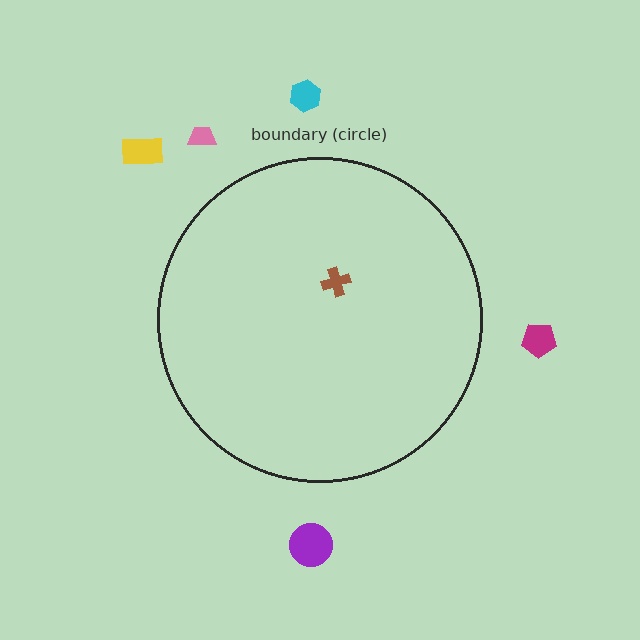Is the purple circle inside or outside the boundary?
Outside.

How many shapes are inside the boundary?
1 inside, 5 outside.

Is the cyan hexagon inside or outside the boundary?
Outside.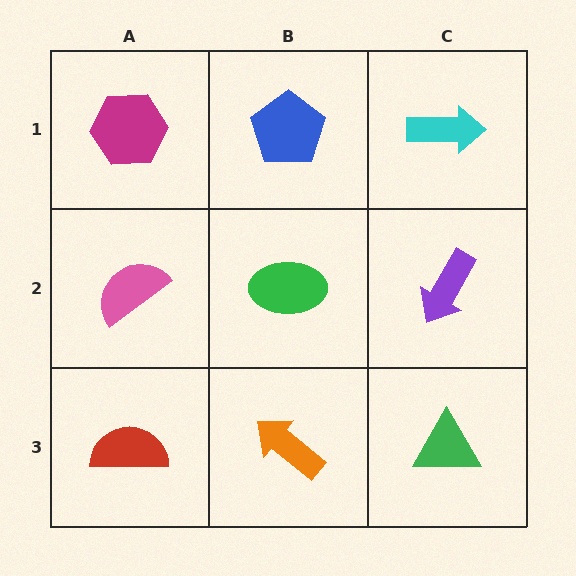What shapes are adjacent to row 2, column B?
A blue pentagon (row 1, column B), an orange arrow (row 3, column B), a pink semicircle (row 2, column A), a purple arrow (row 2, column C).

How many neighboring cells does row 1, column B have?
3.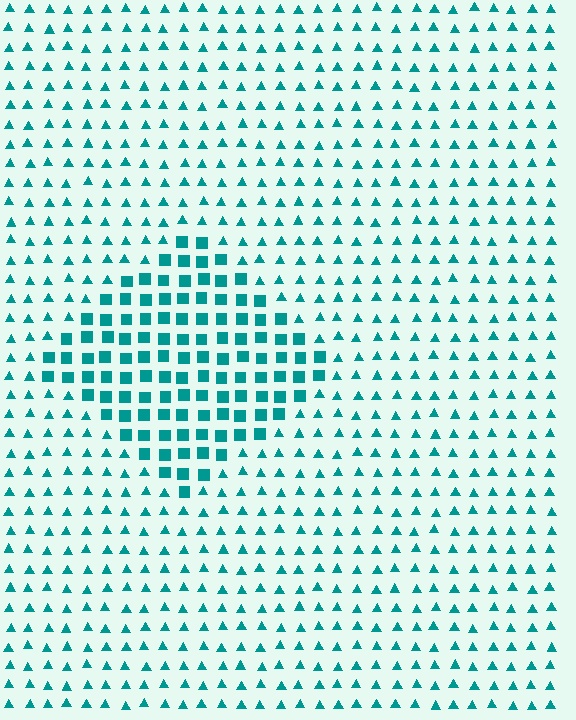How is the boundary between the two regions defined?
The boundary is defined by a change in element shape: squares inside vs. triangles outside. All elements share the same color and spacing.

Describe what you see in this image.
The image is filled with small teal elements arranged in a uniform grid. A diamond-shaped region contains squares, while the surrounding area contains triangles. The boundary is defined purely by the change in element shape.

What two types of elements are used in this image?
The image uses squares inside the diamond region and triangles outside it.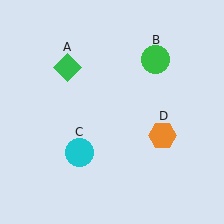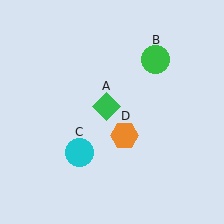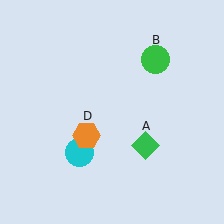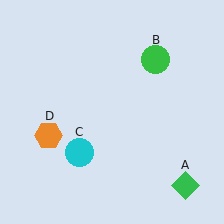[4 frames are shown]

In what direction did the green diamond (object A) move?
The green diamond (object A) moved down and to the right.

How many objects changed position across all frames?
2 objects changed position: green diamond (object A), orange hexagon (object D).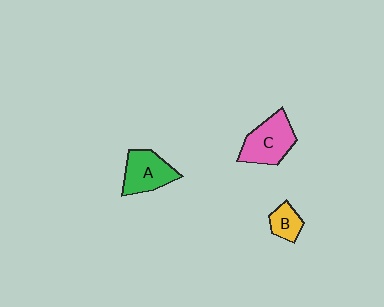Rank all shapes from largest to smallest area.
From largest to smallest: C (pink), A (green), B (yellow).